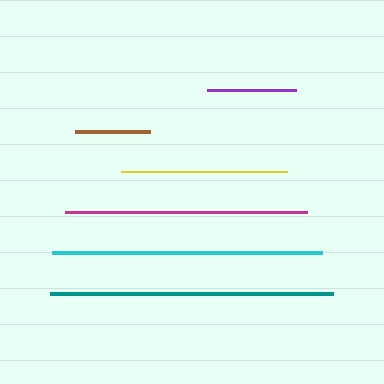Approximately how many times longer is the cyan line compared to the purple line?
The cyan line is approximately 3.0 times the length of the purple line.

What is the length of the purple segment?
The purple segment is approximately 90 pixels long.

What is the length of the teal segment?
The teal segment is approximately 283 pixels long.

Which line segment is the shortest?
The brown line is the shortest at approximately 75 pixels.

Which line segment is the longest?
The teal line is the longest at approximately 283 pixels.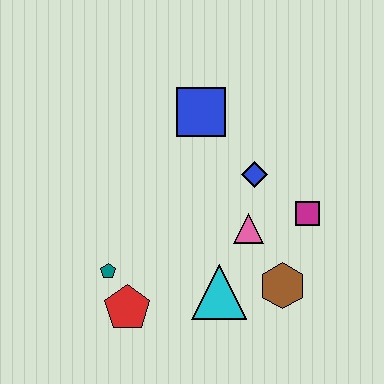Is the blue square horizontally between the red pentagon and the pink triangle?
Yes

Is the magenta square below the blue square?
Yes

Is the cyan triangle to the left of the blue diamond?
Yes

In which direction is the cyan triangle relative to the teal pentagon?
The cyan triangle is to the right of the teal pentagon.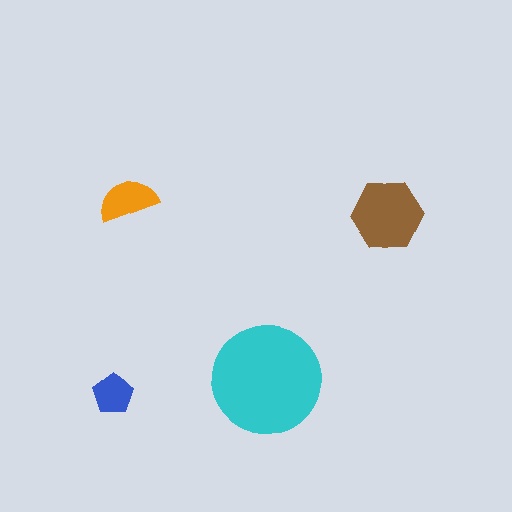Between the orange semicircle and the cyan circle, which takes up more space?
The cyan circle.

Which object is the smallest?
The blue pentagon.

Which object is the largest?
The cyan circle.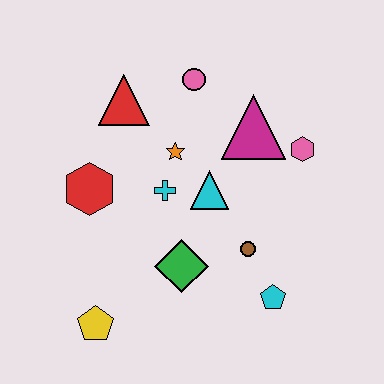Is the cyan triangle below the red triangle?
Yes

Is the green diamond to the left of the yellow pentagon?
No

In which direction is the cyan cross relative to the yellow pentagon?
The cyan cross is above the yellow pentagon.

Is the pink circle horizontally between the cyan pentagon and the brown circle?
No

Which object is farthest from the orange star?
The yellow pentagon is farthest from the orange star.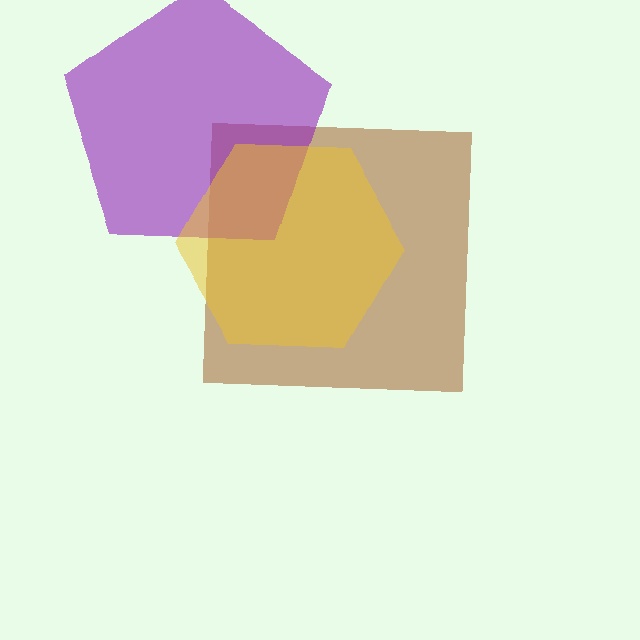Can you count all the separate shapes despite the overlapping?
Yes, there are 3 separate shapes.